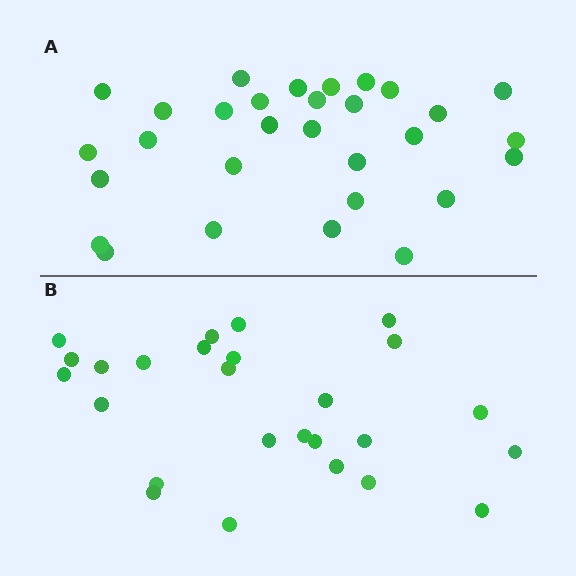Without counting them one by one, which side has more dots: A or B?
Region A (the top region) has more dots.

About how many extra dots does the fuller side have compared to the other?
Region A has about 4 more dots than region B.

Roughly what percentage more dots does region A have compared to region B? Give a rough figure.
About 15% more.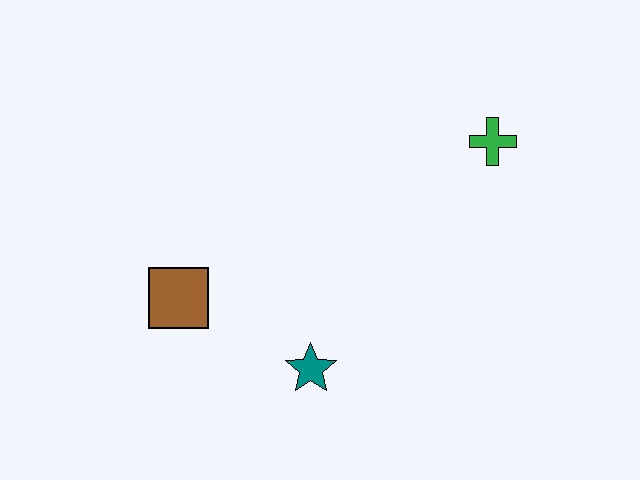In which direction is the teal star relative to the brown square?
The teal star is to the right of the brown square.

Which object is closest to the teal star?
The brown square is closest to the teal star.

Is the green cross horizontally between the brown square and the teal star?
No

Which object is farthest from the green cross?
The brown square is farthest from the green cross.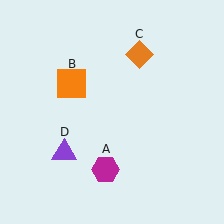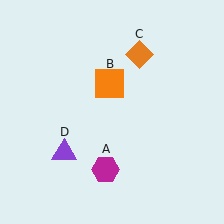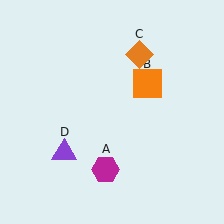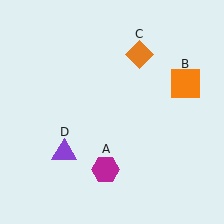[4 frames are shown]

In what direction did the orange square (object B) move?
The orange square (object B) moved right.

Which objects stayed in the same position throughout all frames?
Magenta hexagon (object A) and orange diamond (object C) and purple triangle (object D) remained stationary.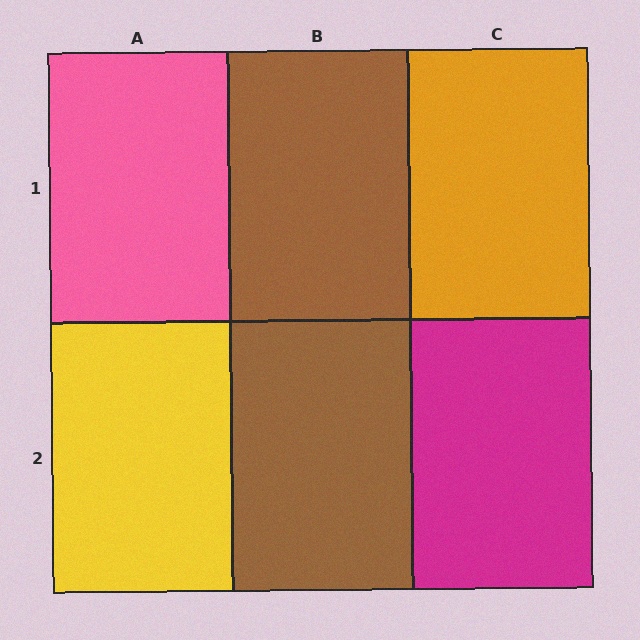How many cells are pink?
1 cell is pink.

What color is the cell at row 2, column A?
Yellow.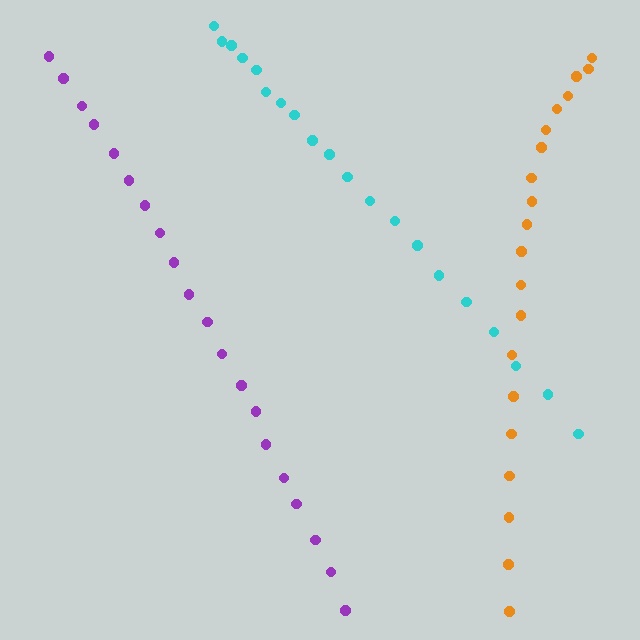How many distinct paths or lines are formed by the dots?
There are 3 distinct paths.